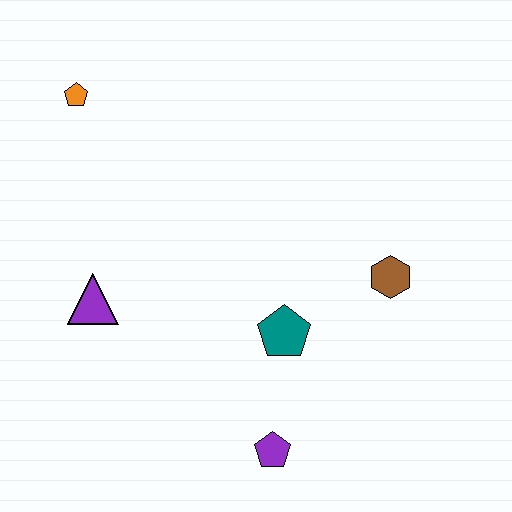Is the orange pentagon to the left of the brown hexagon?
Yes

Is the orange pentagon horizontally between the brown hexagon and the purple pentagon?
No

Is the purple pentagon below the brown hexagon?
Yes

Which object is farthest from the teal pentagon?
The orange pentagon is farthest from the teal pentagon.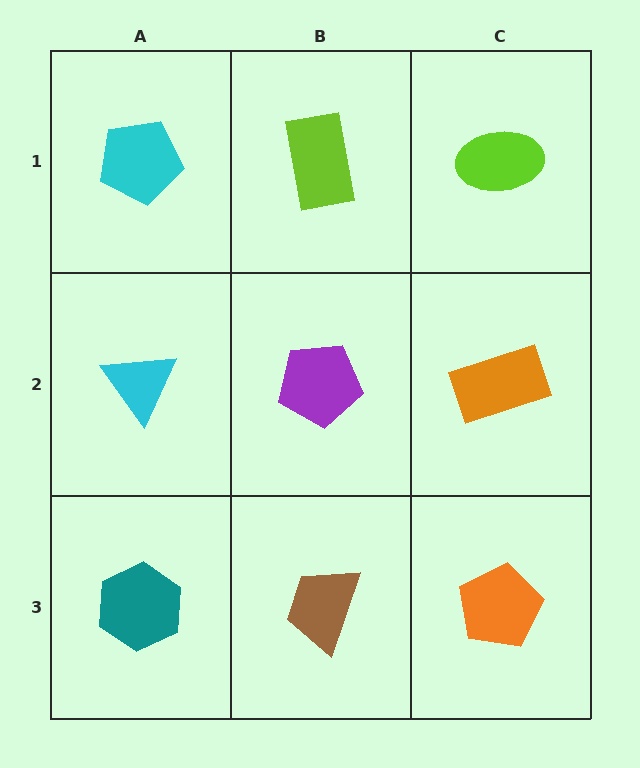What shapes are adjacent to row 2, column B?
A lime rectangle (row 1, column B), a brown trapezoid (row 3, column B), a cyan triangle (row 2, column A), an orange rectangle (row 2, column C).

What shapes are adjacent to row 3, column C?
An orange rectangle (row 2, column C), a brown trapezoid (row 3, column B).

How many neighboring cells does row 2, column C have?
3.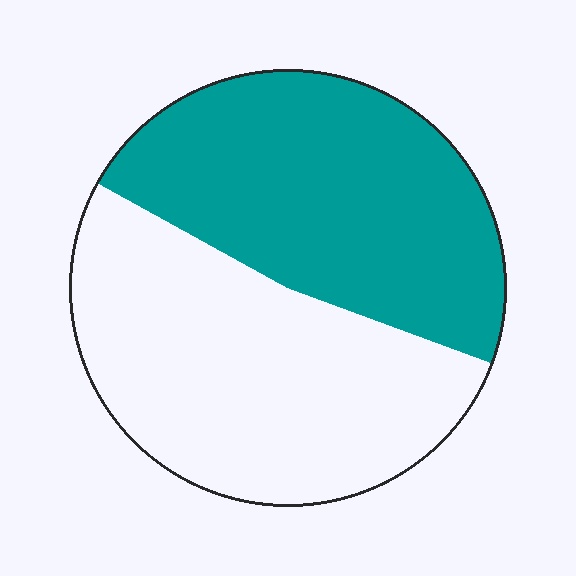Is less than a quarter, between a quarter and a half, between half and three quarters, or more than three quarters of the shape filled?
Between a quarter and a half.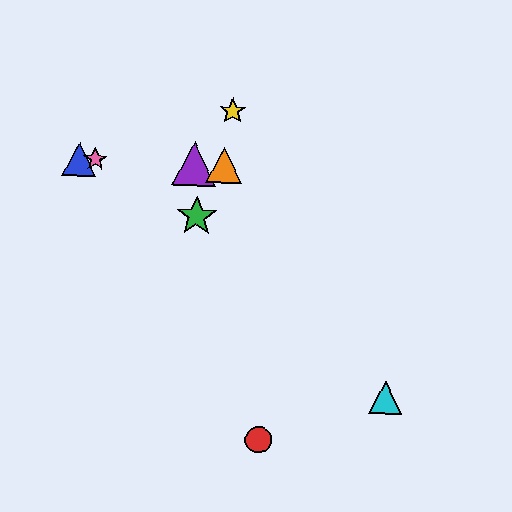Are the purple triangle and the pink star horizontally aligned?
Yes, both are at y≈163.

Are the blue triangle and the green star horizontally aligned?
No, the blue triangle is at y≈159 and the green star is at y≈216.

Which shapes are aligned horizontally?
The blue triangle, the purple triangle, the orange triangle, the pink star are aligned horizontally.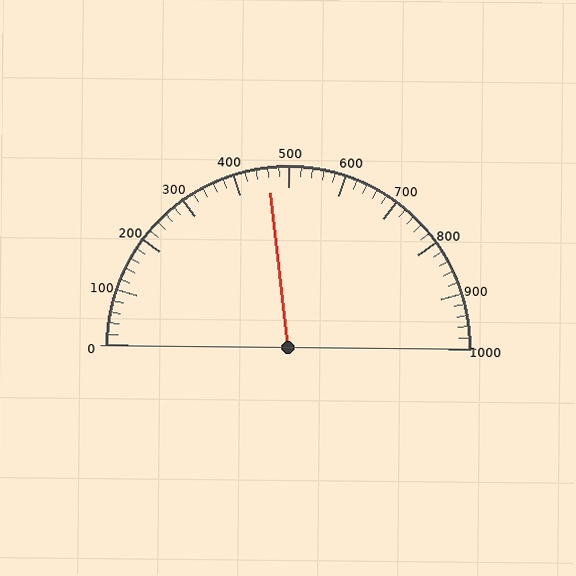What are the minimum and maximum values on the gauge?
The gauge ranges from 0 to 1000.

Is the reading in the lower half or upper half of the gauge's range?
The reading is in the lower half of the range (0 to 1000).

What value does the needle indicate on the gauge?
The needle indicates approximately 460.